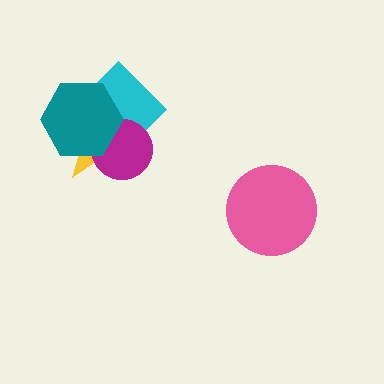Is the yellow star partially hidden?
Yes, it is partially covered by another shape.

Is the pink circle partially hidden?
No, no other shape covers it.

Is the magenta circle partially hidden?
Yes, it is partially covered by another shape.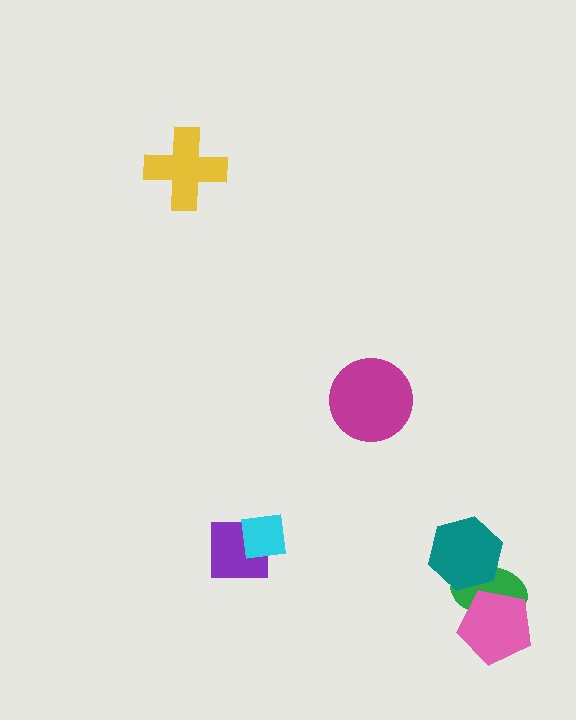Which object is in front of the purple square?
The cyan square is in front of the purple square.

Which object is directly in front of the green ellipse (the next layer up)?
The pink pentagon is directly in front of the green ellipse.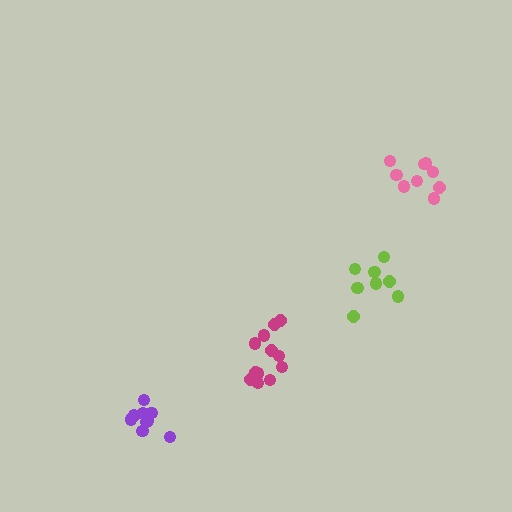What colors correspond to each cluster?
The clusters are colored: pink, purple, magenta, lime.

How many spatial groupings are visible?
There are 4 spatial groupings.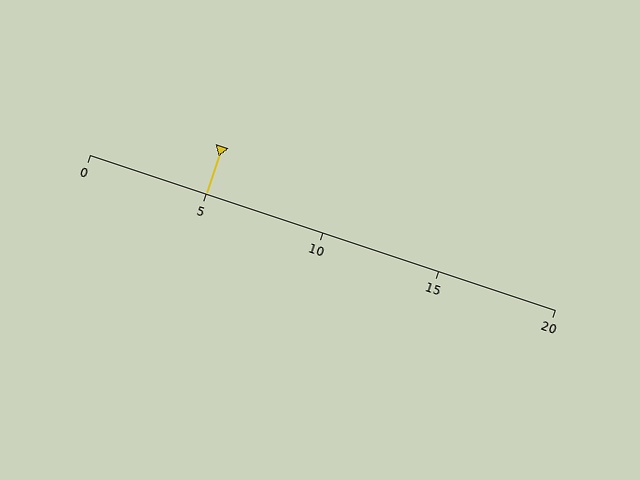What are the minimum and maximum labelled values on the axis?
The axis runs from 0 to 20.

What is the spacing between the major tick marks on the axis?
The major ticks are spaced 5 apart.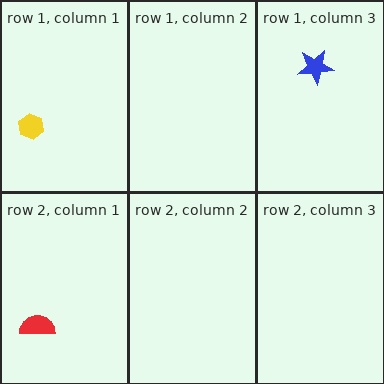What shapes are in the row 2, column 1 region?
The red semicircle.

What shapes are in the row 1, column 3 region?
The blue star.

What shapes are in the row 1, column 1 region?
The yellow hexagon.